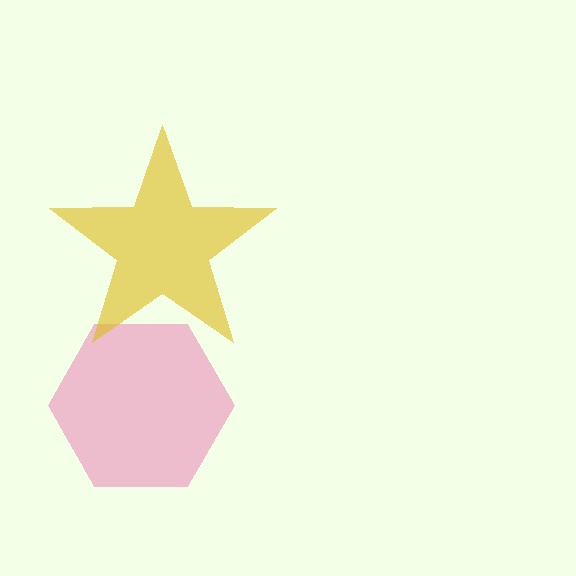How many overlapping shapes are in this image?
There are 2 overlapping shapes in the image.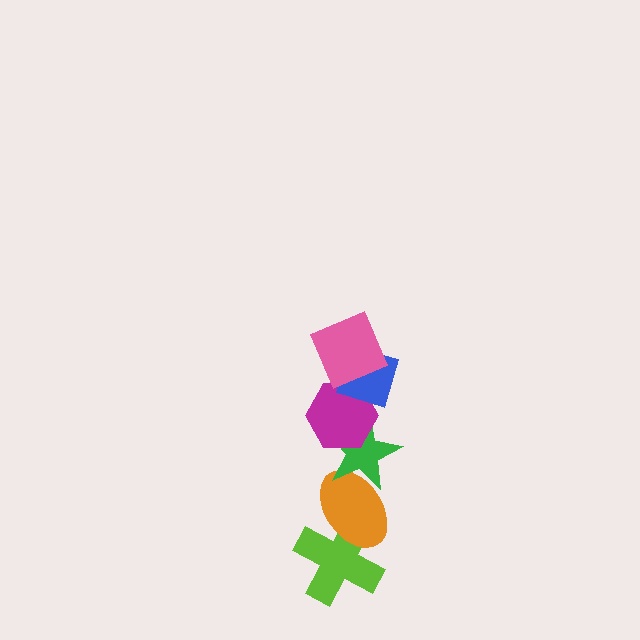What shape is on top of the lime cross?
The orange ellipse is on top of the lime cross.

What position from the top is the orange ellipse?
The orange ellipse is 5th from the top.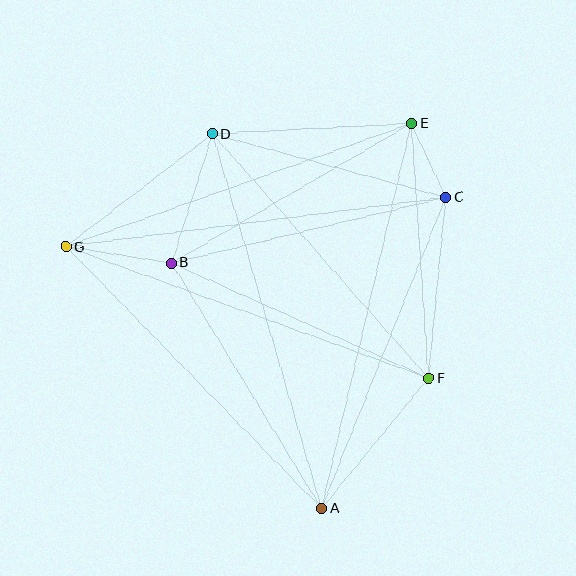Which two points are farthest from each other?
Points A and E are farthest from each other.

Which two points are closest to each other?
Points C and E are closest to each other.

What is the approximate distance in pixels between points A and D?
The distance between A and D is approximately 390 pixels.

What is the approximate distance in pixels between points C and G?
The distance between C and G is approximately 383 pixels.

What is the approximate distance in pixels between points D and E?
The distance between D and E is approximately 199 pixels.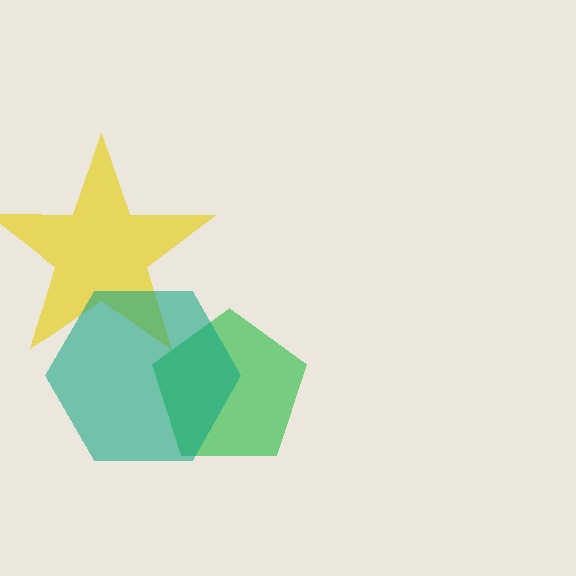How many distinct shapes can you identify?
There are 3 distinct shapes: a green pentagon, a yellow star, a teal hexagon.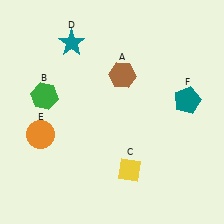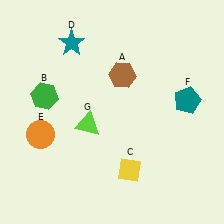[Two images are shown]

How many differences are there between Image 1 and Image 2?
There is 1 difference between the two images.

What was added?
A lime triangle (G) was added in Image 2.